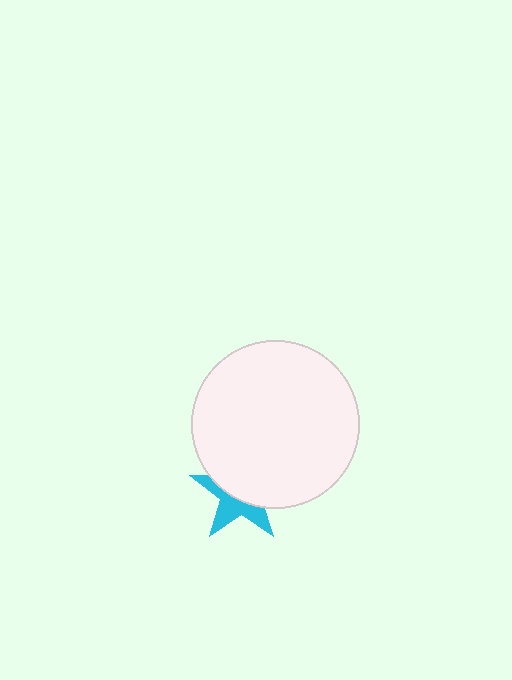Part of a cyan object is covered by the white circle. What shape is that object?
It is a star.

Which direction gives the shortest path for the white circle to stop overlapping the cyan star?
Moving up gives the shortest separation.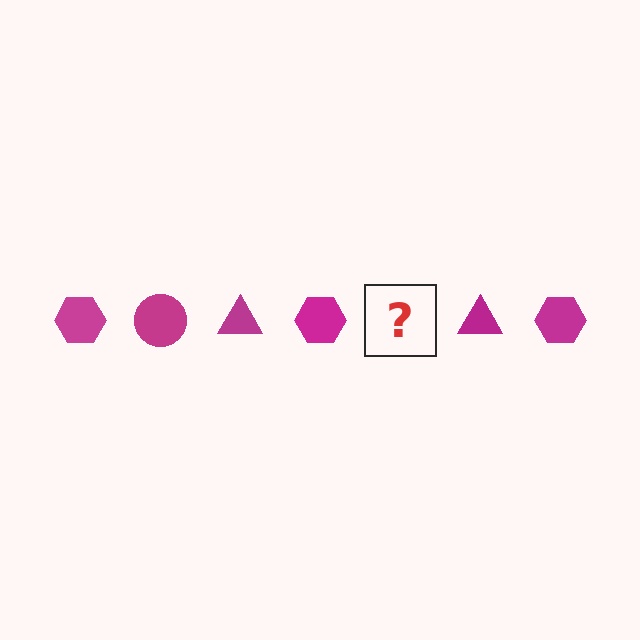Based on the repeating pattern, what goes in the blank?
The blank should be a magenta circle.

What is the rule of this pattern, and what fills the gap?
The rule is that the pattern cycles through hexagon, circle, triangle shapes in magenta. The gap should be filled with a magenta circle.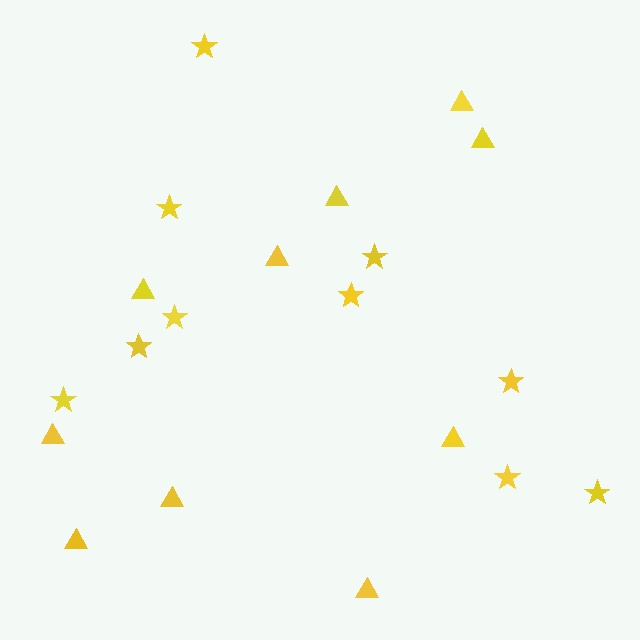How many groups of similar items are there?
There are 2 groups: one group of triangles (10) and one group of stars (10).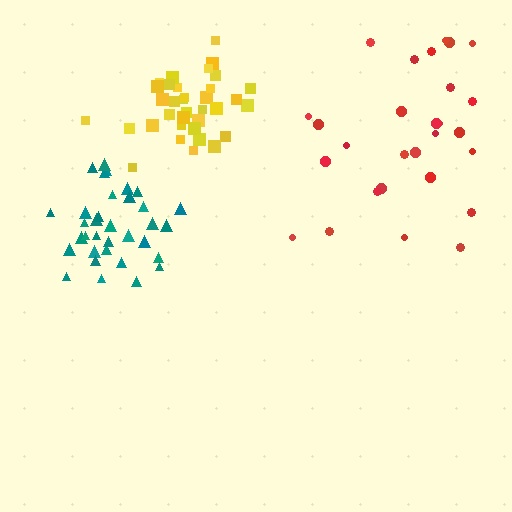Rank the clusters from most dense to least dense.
yellow, teal, red.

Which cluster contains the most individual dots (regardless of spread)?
Yellow (35).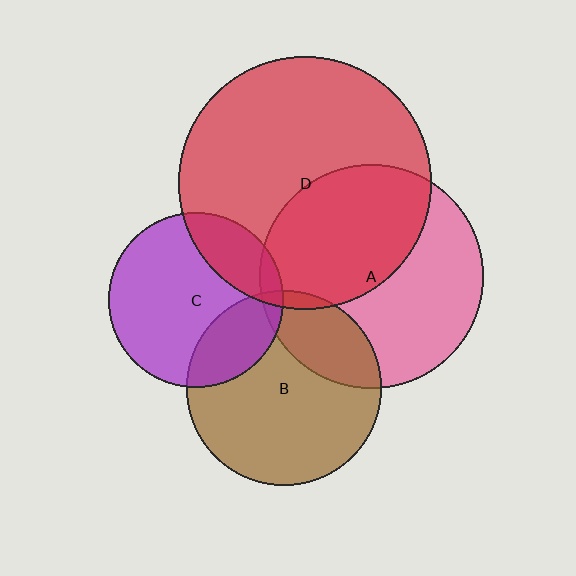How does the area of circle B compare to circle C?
Approximately 1.2 times.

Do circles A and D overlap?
Yes.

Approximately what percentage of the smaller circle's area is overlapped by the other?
Approximately 45%.